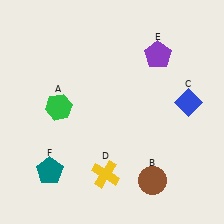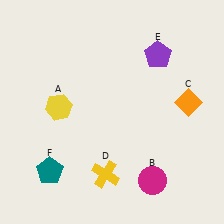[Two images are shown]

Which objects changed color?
A changed from green to yellow. B changed from brown to magenta. C changed from blue to orange.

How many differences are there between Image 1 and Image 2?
There are 3 differences between the two images.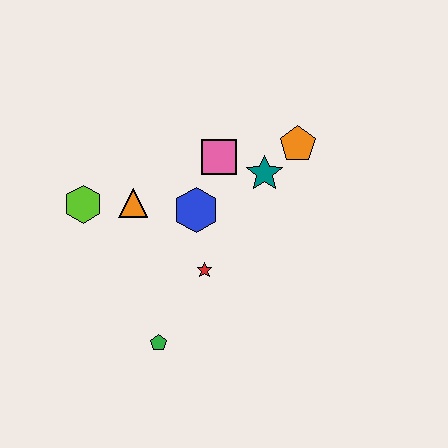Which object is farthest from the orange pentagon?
The green pentagon is farthest from the orange pentagon.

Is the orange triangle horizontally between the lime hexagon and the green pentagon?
Yes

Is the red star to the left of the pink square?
Yes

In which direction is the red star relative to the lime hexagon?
The red star is to the right of the lime hexagon.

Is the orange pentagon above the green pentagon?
Yes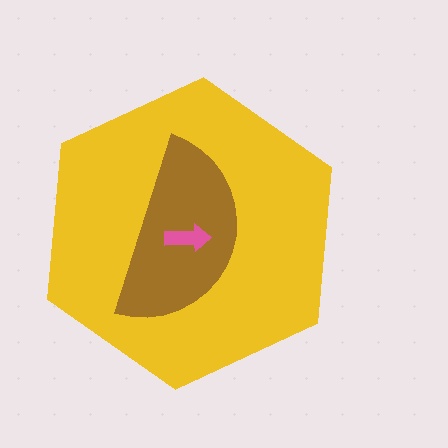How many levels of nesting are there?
3.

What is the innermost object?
The pink arrow.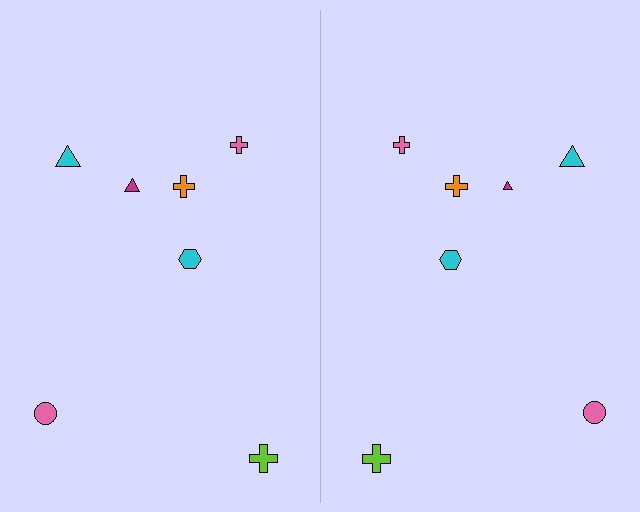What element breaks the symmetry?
The magenta triangle on the right side has a different size than its mirror counterpart.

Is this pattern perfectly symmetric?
No, the pattern is not perfectly symmetric. The magenta triangle on the right side has a different size than its mirror counterpart.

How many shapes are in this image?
There are 14 shapes in this image.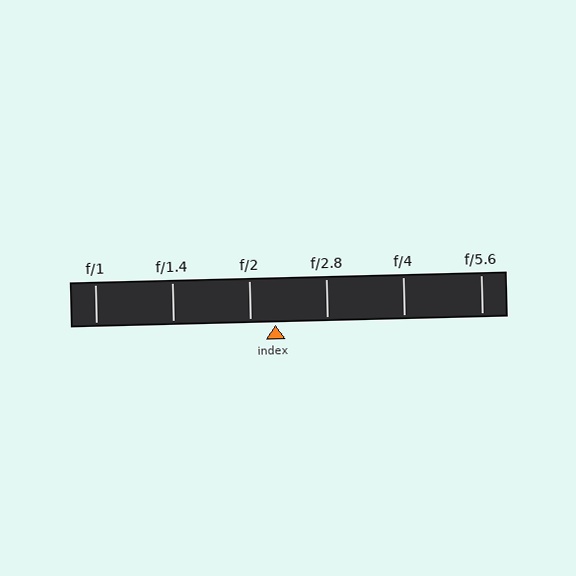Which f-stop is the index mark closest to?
The index mark is closest to f/2.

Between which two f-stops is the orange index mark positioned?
The index mark is between f/2 and f/2.8.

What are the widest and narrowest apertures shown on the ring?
The widest aperture shown is f/1 and the narrowest is f/5.6.